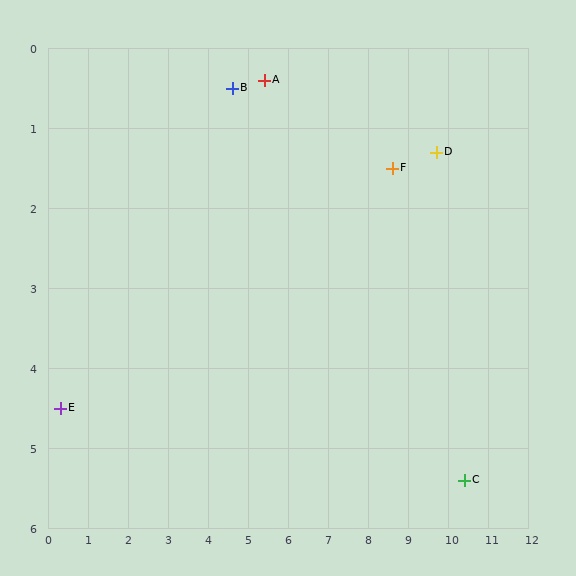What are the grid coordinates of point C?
Point C is at approximately (10.4, 5.4).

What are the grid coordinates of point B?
Point B is at approximately (4.6, 0.5).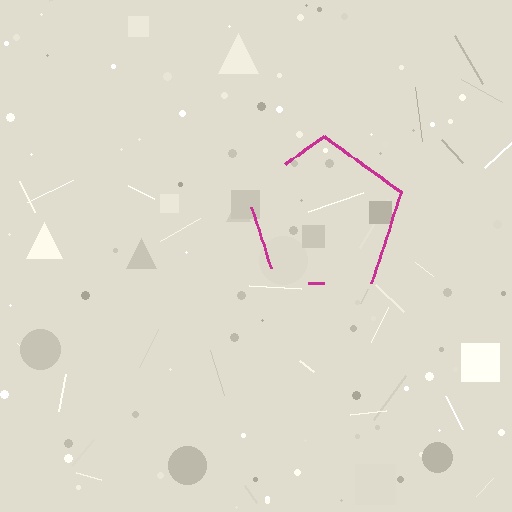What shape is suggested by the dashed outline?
The dashed outline suggests a pentagon.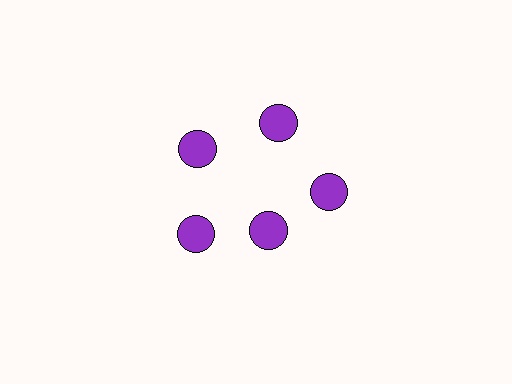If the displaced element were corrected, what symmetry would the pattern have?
It would have 5-fold rotational symmetry — the pattern would map onto itself every 72 degrees.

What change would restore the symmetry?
The symmetry would be restored by moving it outward, back onto the ring so that all 5 circles sit at equal angles and equal distance from the center.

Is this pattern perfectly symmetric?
No. The 5 purple circles are arranged in a ring, but one element near the 5 o'clock position is pulled inward toward the center, breaking the 5-fold rotational symmetry.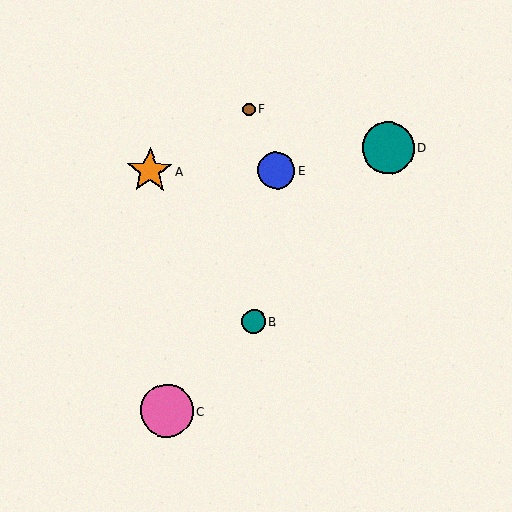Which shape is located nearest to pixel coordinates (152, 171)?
The orange star (labeled A) at (150, 171) is nearest to that location.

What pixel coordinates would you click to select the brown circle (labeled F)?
Click at (249, 109) to select the brown circle F.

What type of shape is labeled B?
Shape B is a teal circle.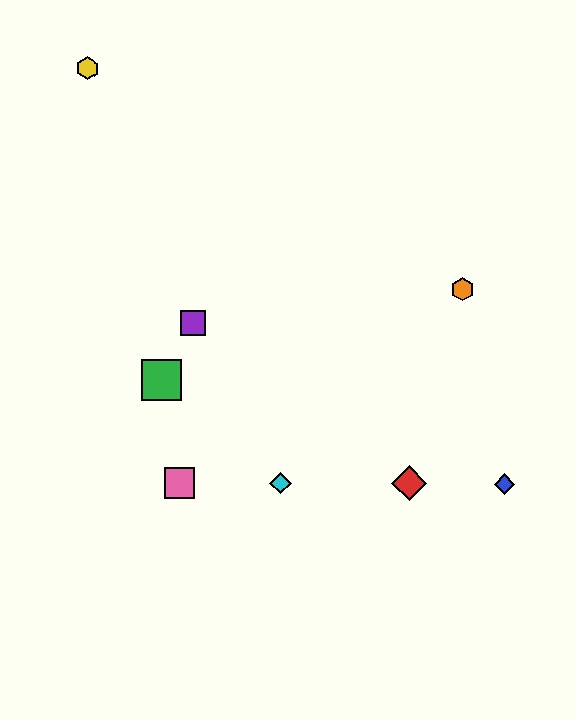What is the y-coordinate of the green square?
The green square is at y≈380.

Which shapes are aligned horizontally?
The red diamond, the blue diamond, the cyan diamond, the pink square are aligned horizontally.